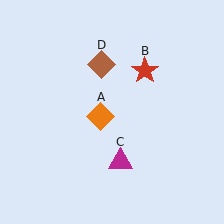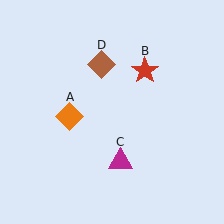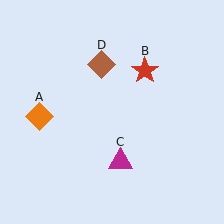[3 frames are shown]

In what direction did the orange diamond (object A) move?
The orange diamond (object A) moved left.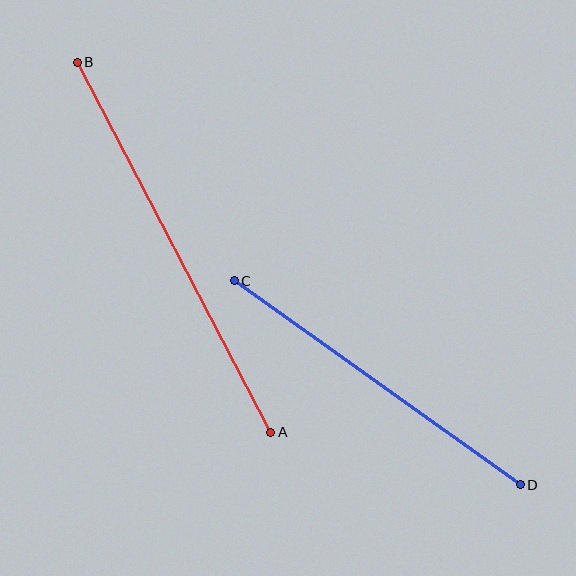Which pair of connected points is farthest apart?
Points A and B are farthest apart.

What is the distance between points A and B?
The distance is approximately 418 pixels.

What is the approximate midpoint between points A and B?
The midpoint is at approximately (174, 247) pixels.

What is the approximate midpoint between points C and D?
The midpoint is at approximately (377, 383) pixels.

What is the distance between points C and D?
The distance is approximately 351 pixels.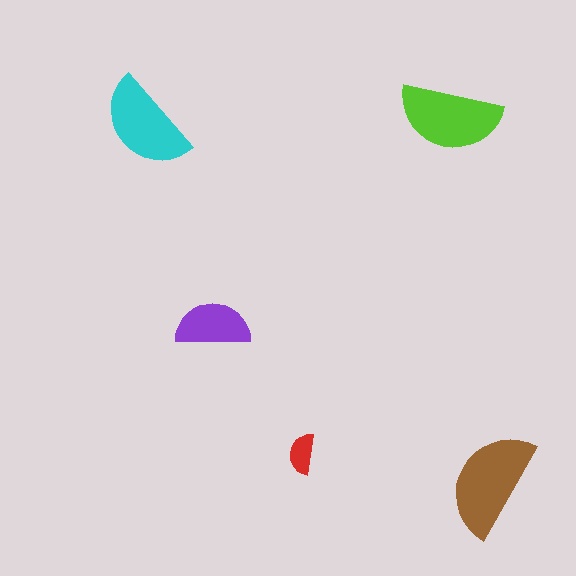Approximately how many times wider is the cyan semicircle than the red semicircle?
About 2.5 times wider.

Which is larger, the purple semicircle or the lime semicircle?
The lime one.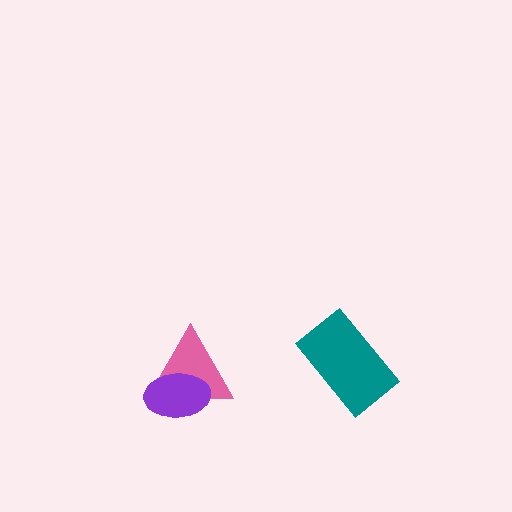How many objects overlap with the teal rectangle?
0 objects overlap with the teal rectangle.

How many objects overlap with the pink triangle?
1 object overlaps with the pink triangle.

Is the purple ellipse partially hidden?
No, no other shape covers it.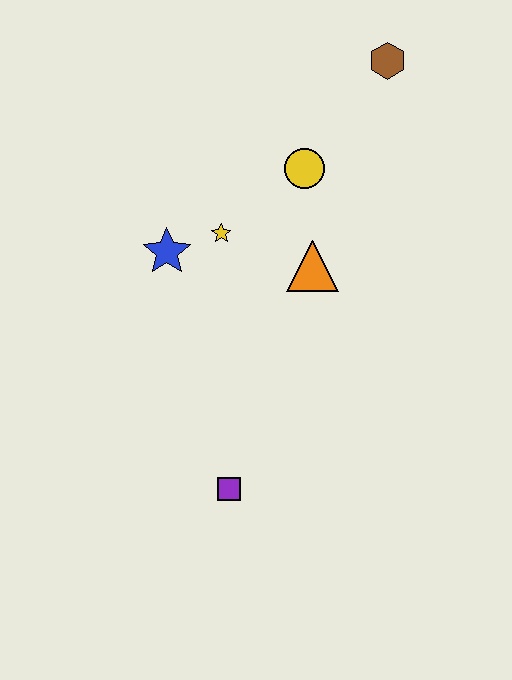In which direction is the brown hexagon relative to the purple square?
The brown hexagon is above the purple square.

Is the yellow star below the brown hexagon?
Yes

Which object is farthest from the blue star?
The brown hexagon is farthest from the blue star.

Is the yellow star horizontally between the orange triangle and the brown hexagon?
No